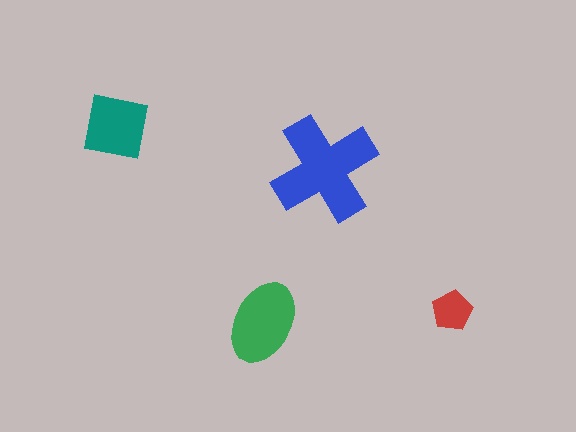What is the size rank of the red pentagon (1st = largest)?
4th.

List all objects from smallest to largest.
The red pentagon, the teal square, the green ellipse, the blue cross.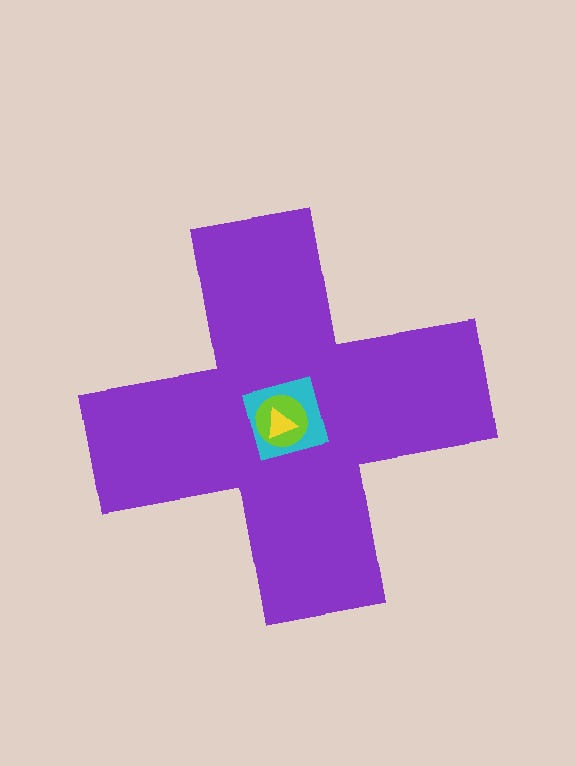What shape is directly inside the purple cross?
The cyan square.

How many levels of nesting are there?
4.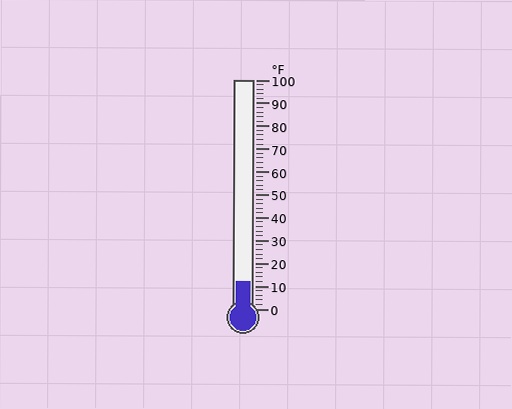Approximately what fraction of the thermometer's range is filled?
The thermometer is filled to approximately 10% of its range.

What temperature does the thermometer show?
The thermometer shows approximately 12°F.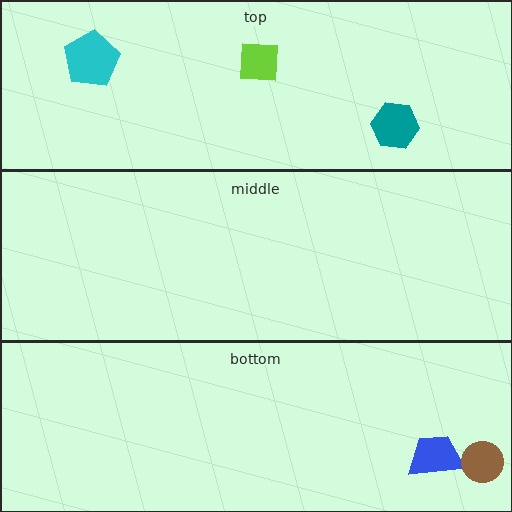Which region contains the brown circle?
The bottom region.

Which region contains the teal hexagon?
The top region.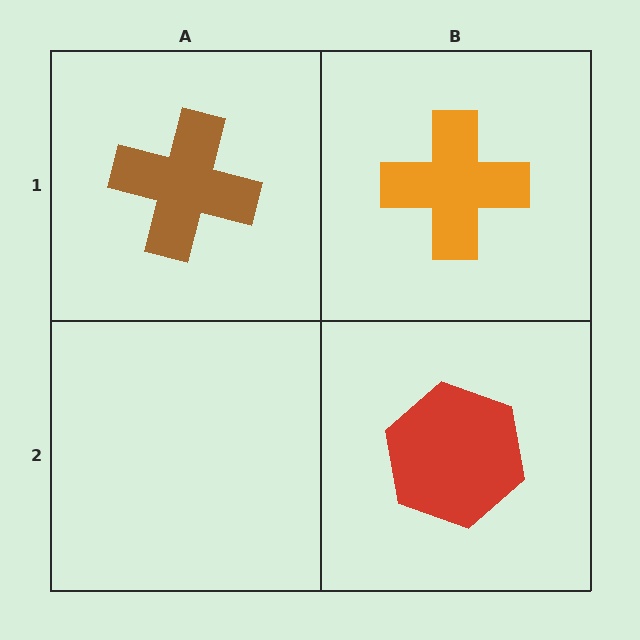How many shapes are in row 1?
2 shapes.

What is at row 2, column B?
A red hexagon.